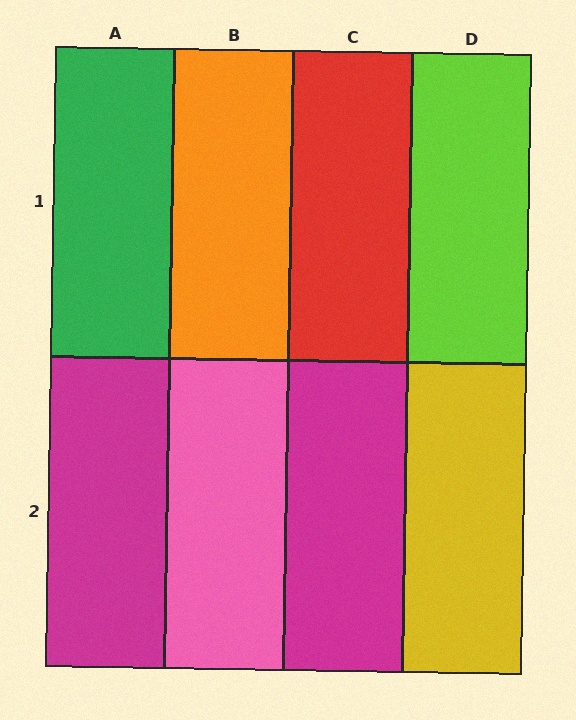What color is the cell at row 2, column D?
Yellow.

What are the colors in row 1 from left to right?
Green, orange, red, lime.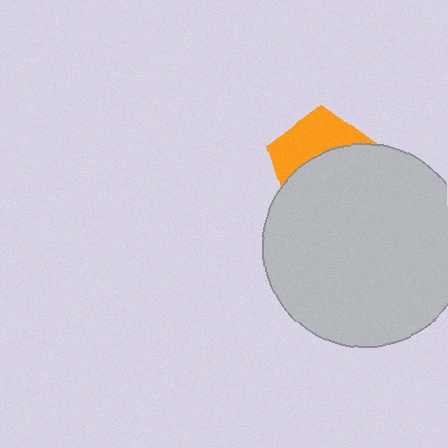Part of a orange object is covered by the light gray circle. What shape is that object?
It is a pentagon.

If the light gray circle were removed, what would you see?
You would see the complete orange pentagon.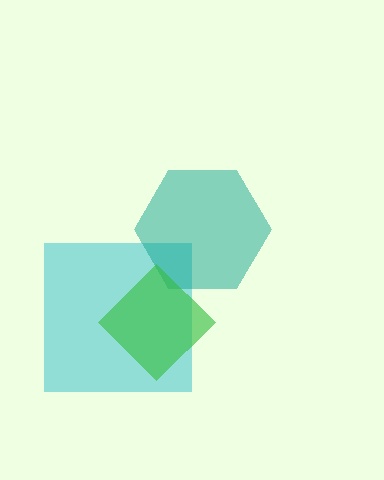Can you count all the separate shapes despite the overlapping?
Yes, there are 3 separate shapes.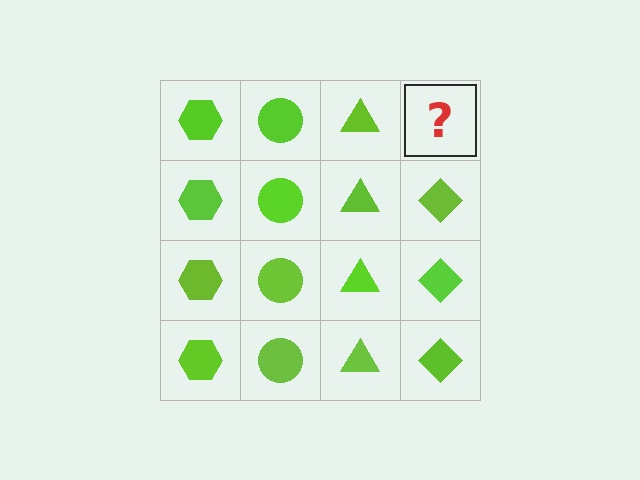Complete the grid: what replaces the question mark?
The question mark should be replaced with a lime diamond.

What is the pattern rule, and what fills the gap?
The rule is that each column has a consistent shape. The gap should be filled with a lime diamond.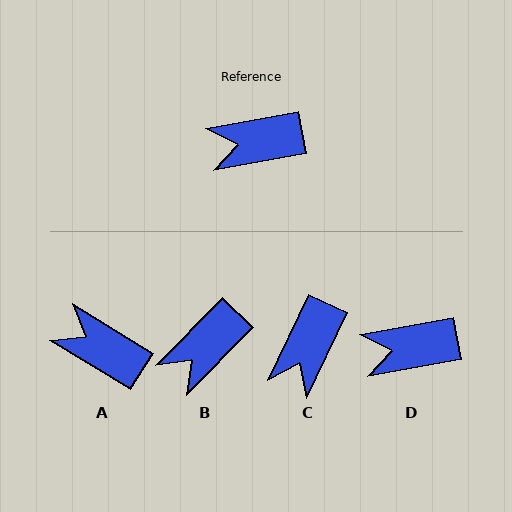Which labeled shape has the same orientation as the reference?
D.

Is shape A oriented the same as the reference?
No, it is off by about 42 degrees.